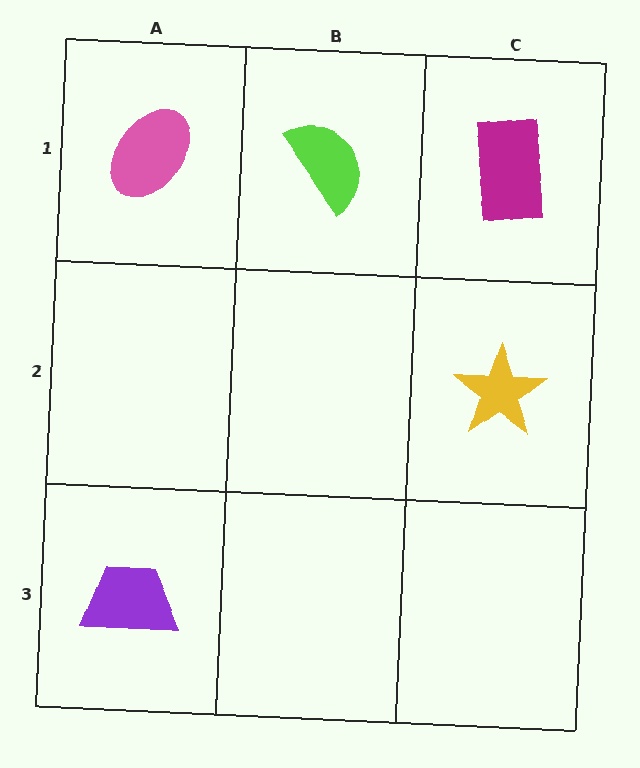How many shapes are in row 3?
1 shape.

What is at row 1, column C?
A magenta rectangle.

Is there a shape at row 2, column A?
No, that cell is empty.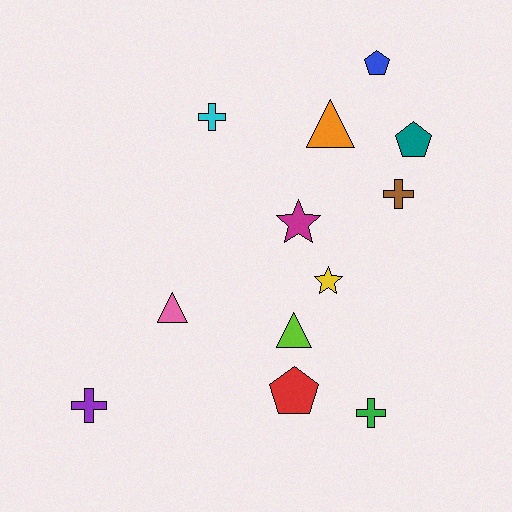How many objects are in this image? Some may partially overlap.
There are 12 objects.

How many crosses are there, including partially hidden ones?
There are 4 crosses.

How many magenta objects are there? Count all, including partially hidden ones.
There is 1 magenta object.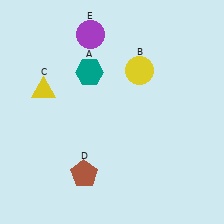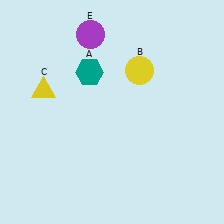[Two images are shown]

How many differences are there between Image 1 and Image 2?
There is 1 difference between the two images.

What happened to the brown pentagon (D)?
The brown pentagon (D) was removed in Image 2. It was in the bottom-left area of Image 1.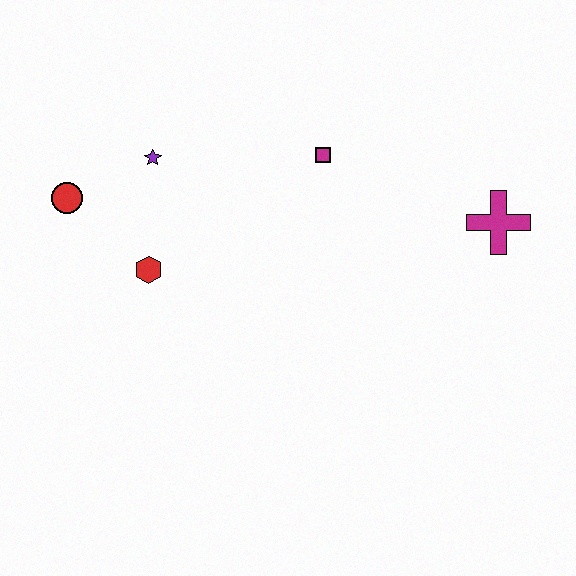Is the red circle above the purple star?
No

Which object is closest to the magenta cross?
The magenta square is closest to the magenta cross.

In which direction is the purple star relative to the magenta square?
The purple star is to the left of the magenta square.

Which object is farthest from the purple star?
The magenta cross is farthest from the purple star.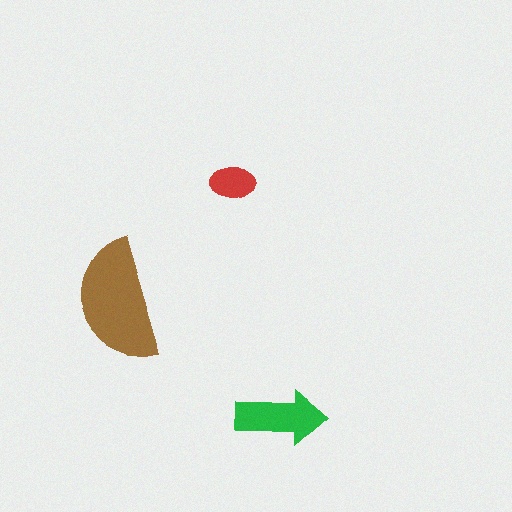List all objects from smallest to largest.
The red ellipse, the green arrow, the brown semicircle.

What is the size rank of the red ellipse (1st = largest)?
3rd.